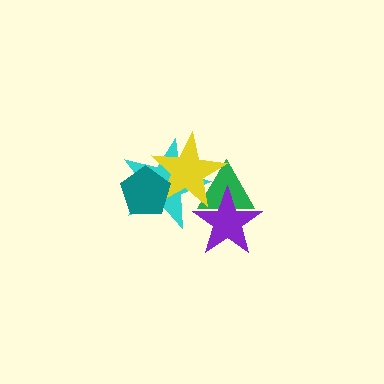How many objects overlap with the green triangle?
3 objects overlap with the green triangle.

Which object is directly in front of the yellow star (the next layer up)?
The purple star is directly in front of the yellow star.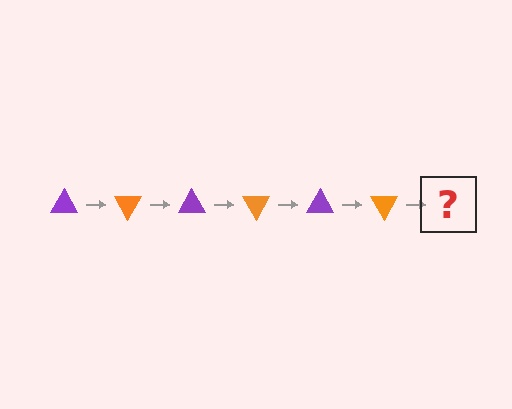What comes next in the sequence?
The next element should be a purple triangle, rotated 360 degrees from the start.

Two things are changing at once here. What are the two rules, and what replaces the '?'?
The two rules are that it rotates 60 degrees each step and the color cycles through purple and orange. The '?' should be a purple triangle, rotated 360 degrees from the start.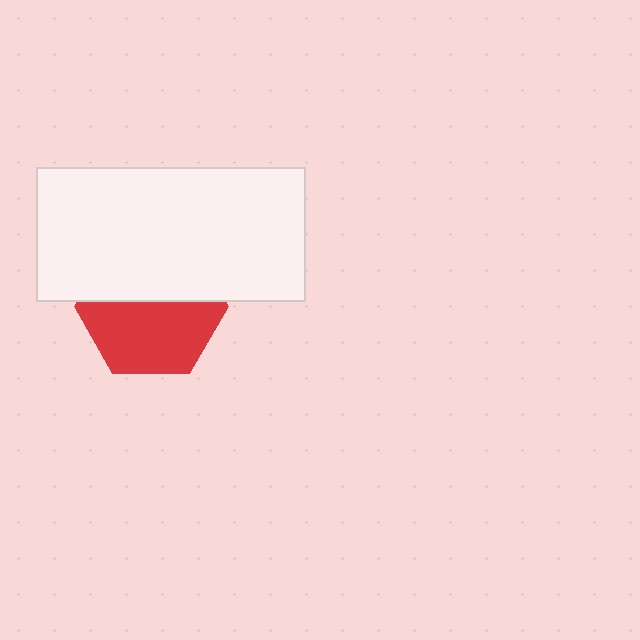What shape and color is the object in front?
The object in front is a white rectangle.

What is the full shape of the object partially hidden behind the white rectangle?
The partially hidden object is a red hexagon.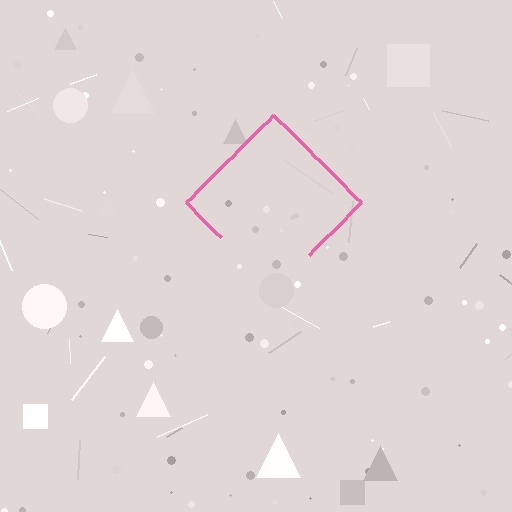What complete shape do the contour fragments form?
The contour fragments form a diamond.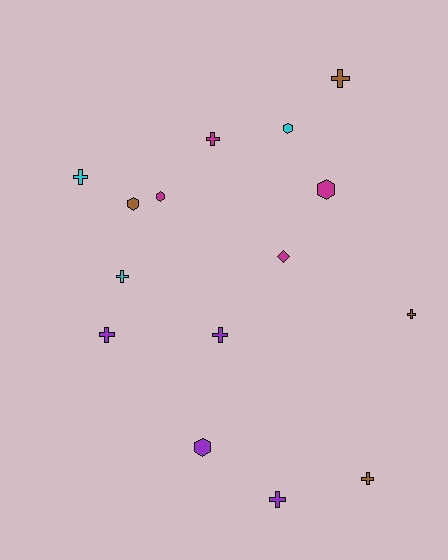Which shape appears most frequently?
Cross, with 9 objects.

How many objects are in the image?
There are 15 objects.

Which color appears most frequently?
Brown, with 4 objects.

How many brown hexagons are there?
There is 1 brown hexagon.